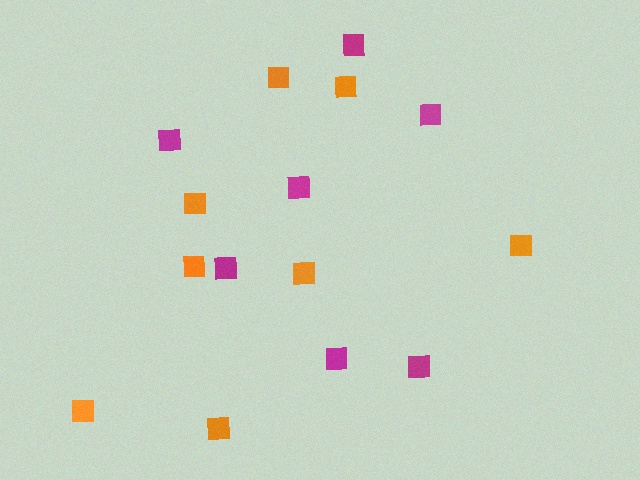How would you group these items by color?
There are 2 groups: one group of magenta squares (7) and one group of orange squares (8).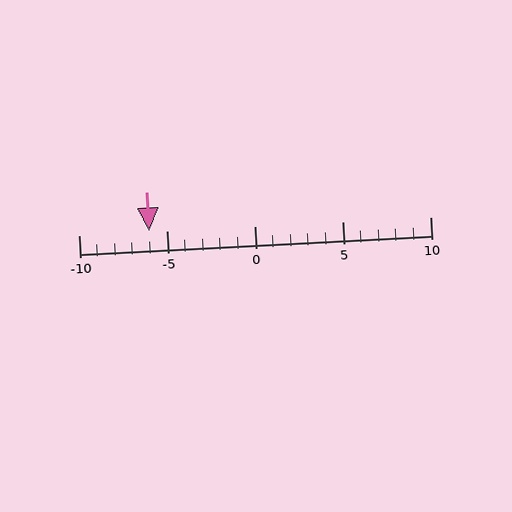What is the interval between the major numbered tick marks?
The major tick marks are spaced 5 units apart.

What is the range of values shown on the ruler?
The ruler shows values from -10 to 10.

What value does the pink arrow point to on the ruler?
The pink arrow points to approximately -6.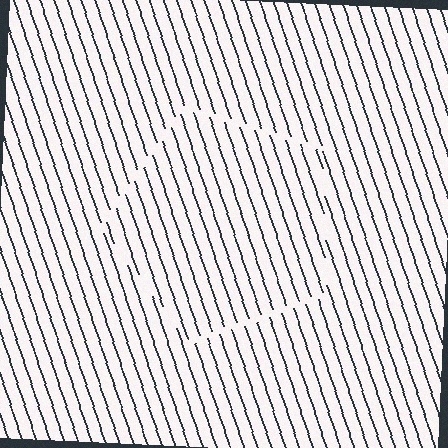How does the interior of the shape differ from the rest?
The interior of the shape contains the same grating, shifted by half a period — the contour is defined by the phase discontinuity where line-ends from the inner and outer gratings abut.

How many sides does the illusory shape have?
5 sides — the line-ends trace a pentagon.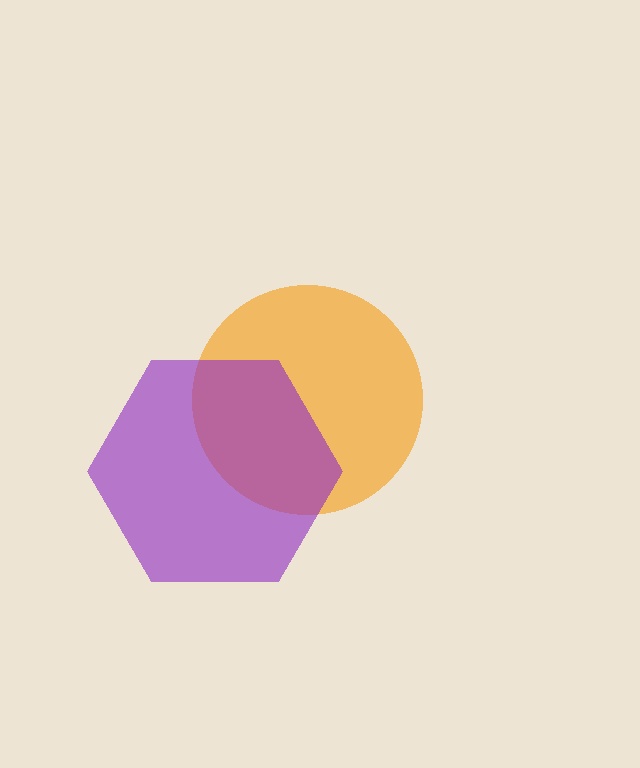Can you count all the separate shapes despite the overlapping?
Yes, there are 2 separate shapes.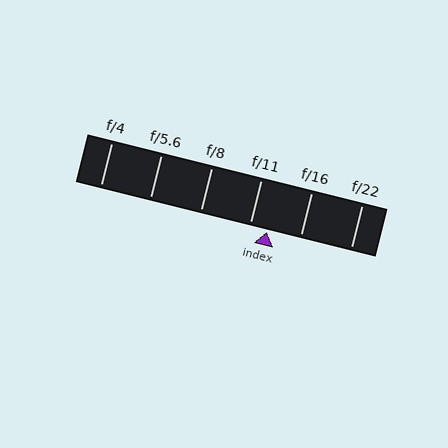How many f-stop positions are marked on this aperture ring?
There are 6 f-stop positions marked.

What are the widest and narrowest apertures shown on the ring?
The widest aperture shown is f/4 and the narrowest is f/22.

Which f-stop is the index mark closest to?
The index mark is closest to f/11.